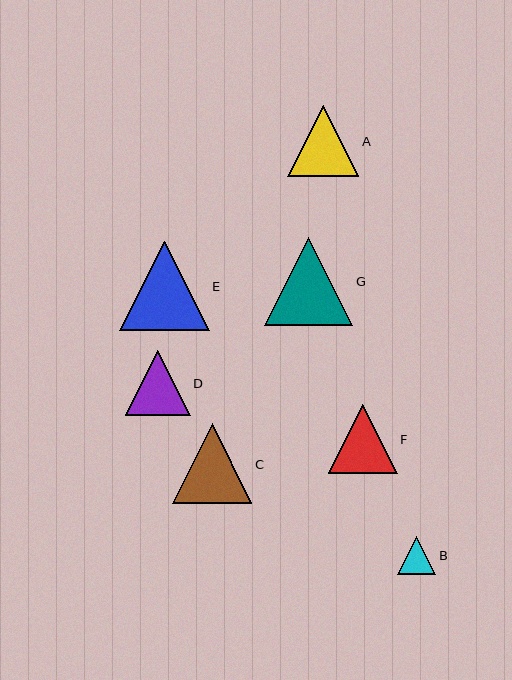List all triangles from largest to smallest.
From largest to smallest: E, G, C, A, F, D, B.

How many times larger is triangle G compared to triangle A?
Triangle G is approximately 1.2 times the size of triangle A.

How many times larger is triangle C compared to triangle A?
Triangle C is approximately 1.1 times the size of triangle A.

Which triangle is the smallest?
Triangle B is the smallest with a size of approximately 38 pixels.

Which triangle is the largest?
Triangle E is the largest with a size of approximately 89 pixels.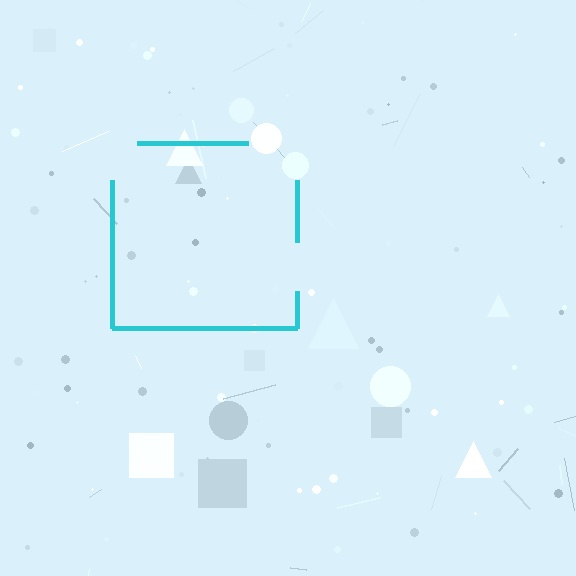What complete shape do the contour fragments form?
The contour fragments form a square.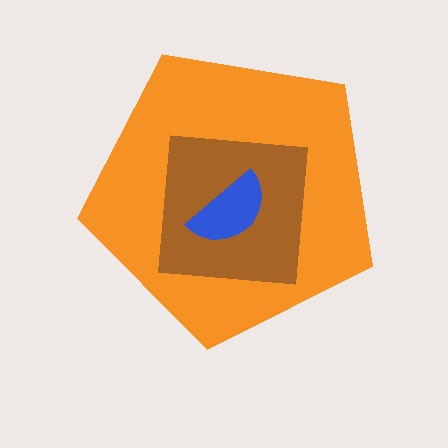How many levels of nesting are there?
3.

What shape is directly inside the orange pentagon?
The brown square.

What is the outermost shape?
The orange pentagon.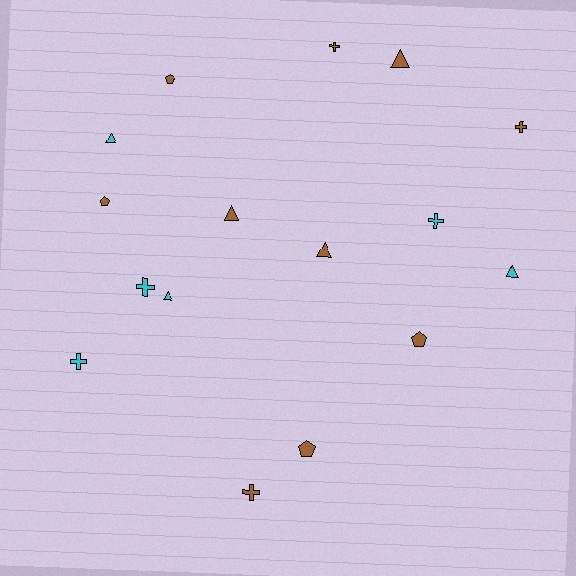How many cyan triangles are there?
There are 3 cyan triangles.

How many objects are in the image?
There are 16 objects.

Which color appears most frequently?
Brown, with 10 objects.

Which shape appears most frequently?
Cross, with 6 objects.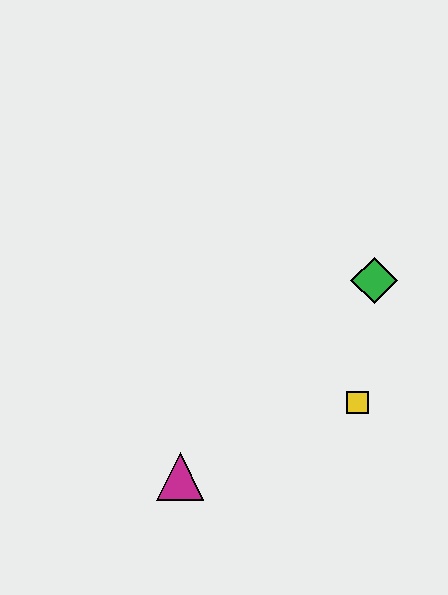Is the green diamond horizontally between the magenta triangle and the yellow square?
No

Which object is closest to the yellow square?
The green diamond is closest to the yellow square.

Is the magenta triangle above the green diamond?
No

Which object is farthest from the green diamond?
The magenta triangle is farthest from the green diamond.